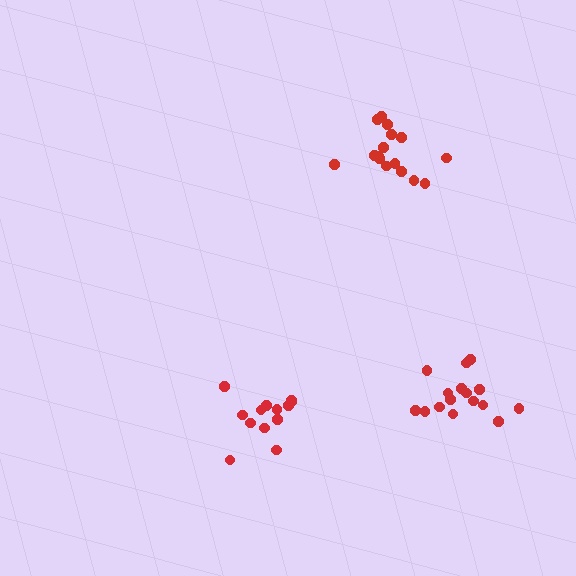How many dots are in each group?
Group 1: 16 dots, Group 2: 16 dots, Group 3: 13 dots (45 total).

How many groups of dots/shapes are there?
There are 3 groups.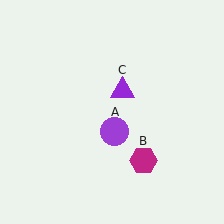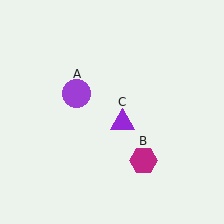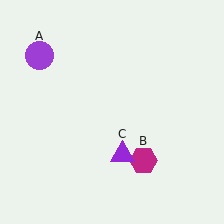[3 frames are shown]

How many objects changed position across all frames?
2 objects changed position: purple circle (object A), purple triangle (object C).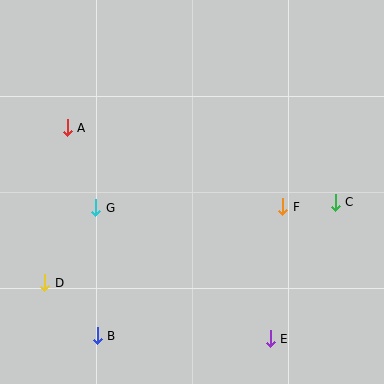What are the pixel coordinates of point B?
Point B is at (97, 336).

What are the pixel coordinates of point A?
Point A is at (67, 128).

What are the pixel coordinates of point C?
Point C is at (335, 202).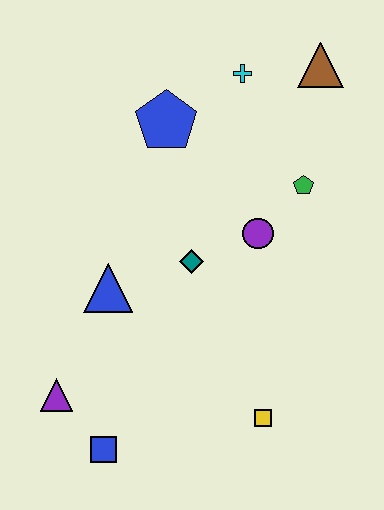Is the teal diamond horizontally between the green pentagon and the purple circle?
No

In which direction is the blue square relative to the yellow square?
The blue square is to the left of the yellow square.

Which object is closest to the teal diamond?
The purple circle is closest to the teal diamond.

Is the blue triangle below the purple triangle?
No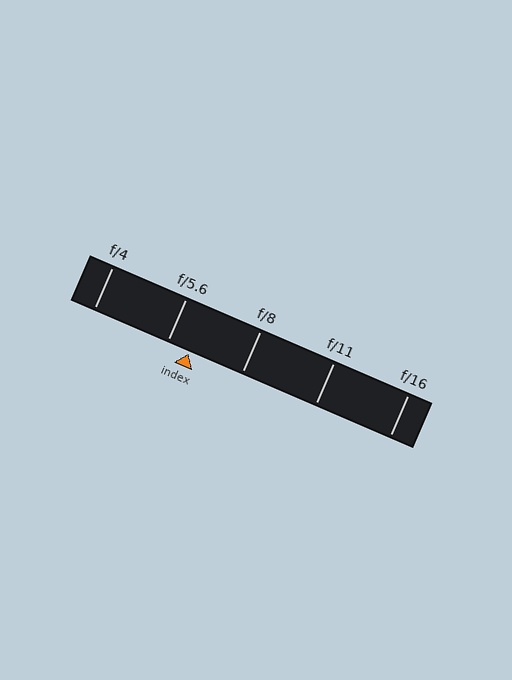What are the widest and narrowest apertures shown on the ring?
The widest aperture shown is f/4 and the narrowest is f/16.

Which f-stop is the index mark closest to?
The index mark is closest to f/5.6.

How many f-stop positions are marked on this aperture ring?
There are 5 f-stop positions marked.